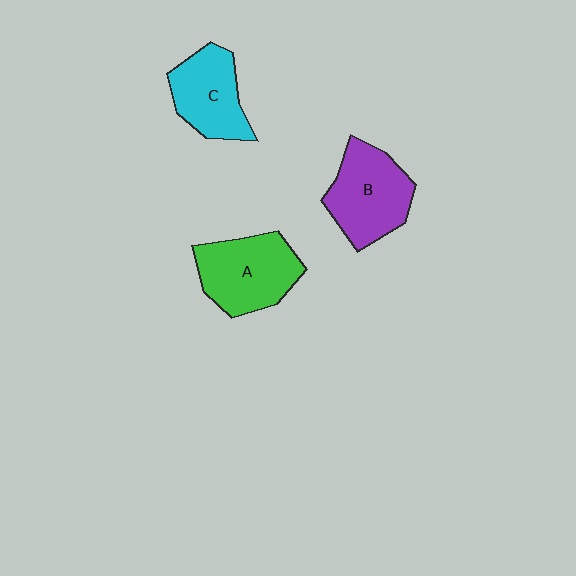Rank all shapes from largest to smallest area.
From largest to smallest: A (green), B (purple), C (cyan).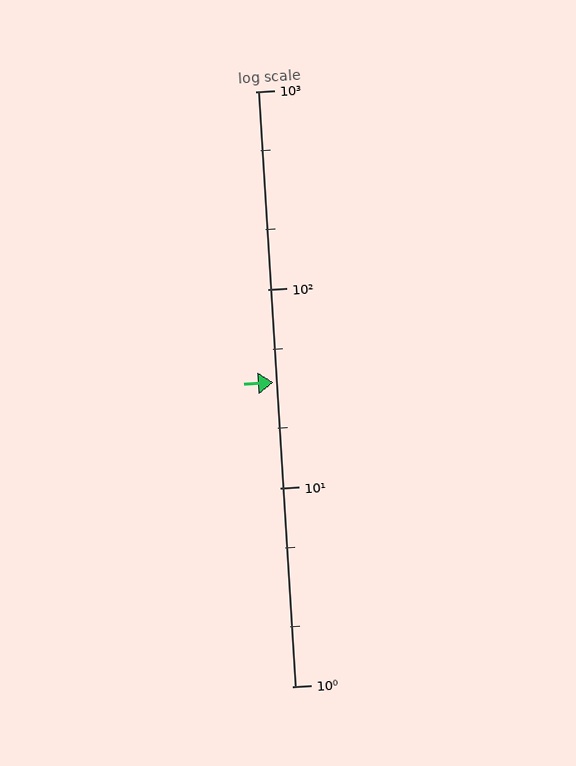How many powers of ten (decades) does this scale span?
The scale spans 3 decades, from 1 to 1000.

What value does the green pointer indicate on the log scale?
The pointer indicates approximately 34.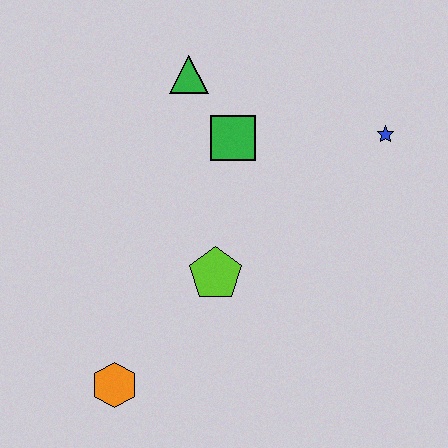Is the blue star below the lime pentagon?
No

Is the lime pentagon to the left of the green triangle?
No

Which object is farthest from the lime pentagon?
The blue star is farthest from the lime pentagon.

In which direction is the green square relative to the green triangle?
The green square is below the green triangle.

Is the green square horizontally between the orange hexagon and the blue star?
Yes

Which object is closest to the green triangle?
The green square is closest to the green triangle.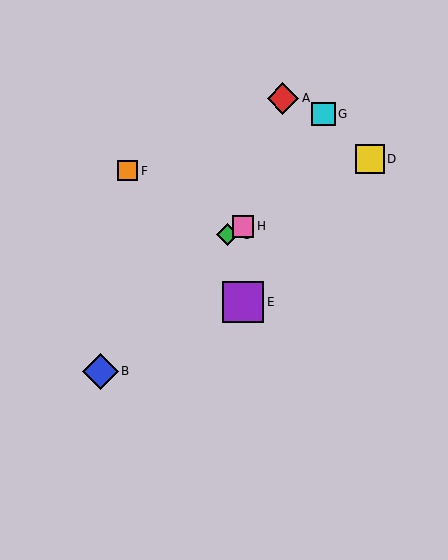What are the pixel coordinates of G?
Object G is at (323, 114).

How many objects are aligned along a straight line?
3 objects (C, D, H) are aligned along a straight line.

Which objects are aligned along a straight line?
Objects C, D, H are aligned along a straight line.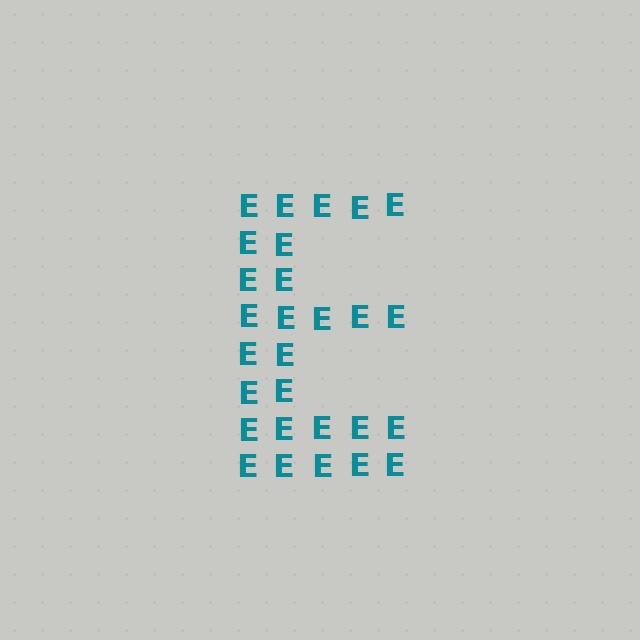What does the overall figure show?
The overall figure shows the letter E.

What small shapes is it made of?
It is made of small letter E's.